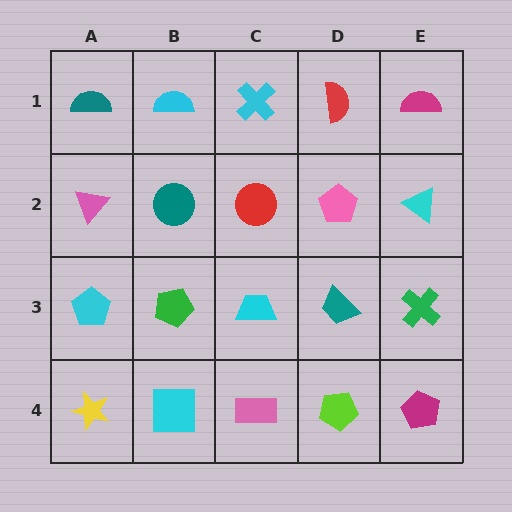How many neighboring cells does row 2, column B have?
4.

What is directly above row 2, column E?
A magenta semicircle.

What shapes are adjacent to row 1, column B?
A teal circle (row 2, column B), a teal semicircle (row 1, column A), a cyan cross (row 1, column C).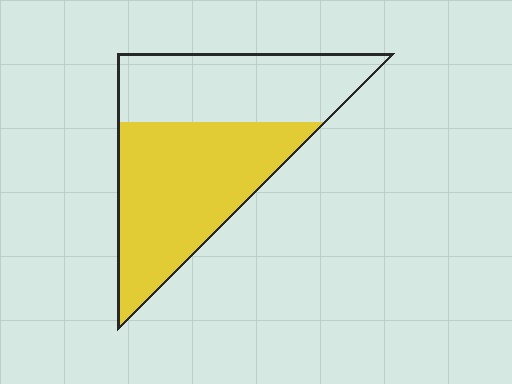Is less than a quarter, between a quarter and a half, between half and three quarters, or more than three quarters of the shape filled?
Between half and three quarters.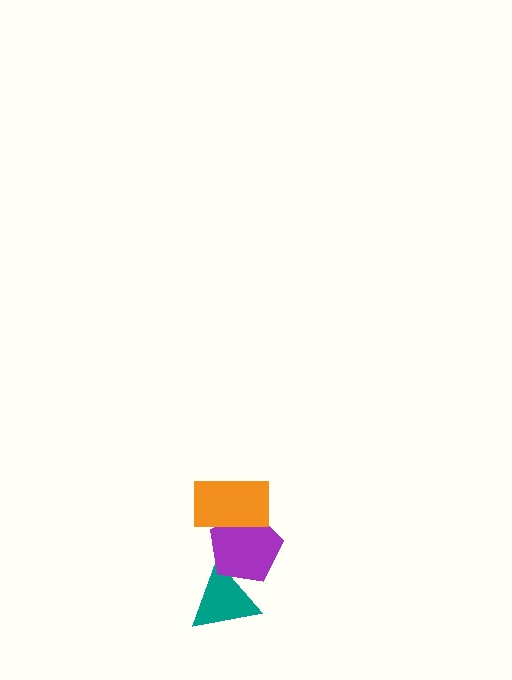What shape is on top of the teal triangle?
The purple pentagon is on top of the teal triangle.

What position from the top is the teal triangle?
The teal triangle is 3rd from the top.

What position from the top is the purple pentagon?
The purple pentagon is 2nd from the top.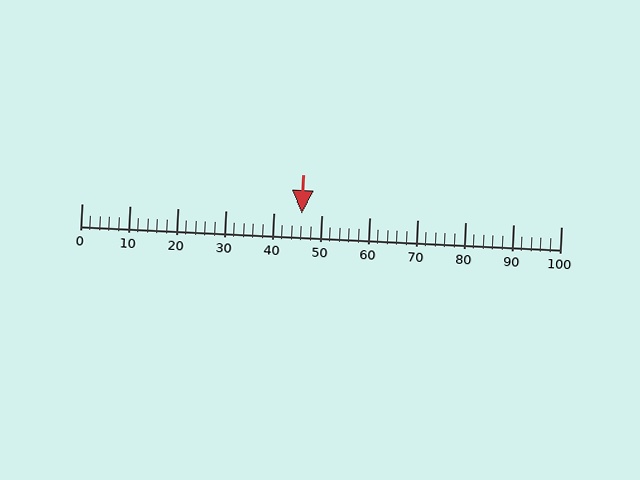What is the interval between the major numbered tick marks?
The major tick marks are spaced 10 units apart.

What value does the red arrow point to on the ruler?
The red arrow points to approximately 46.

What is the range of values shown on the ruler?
The ruler shows values from 0 to 100.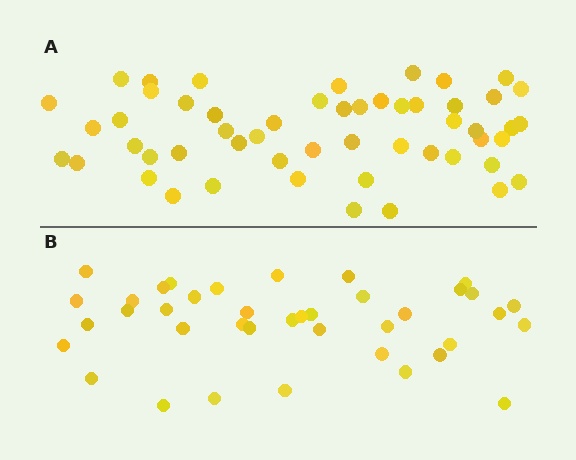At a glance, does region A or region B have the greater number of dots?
Region A (the top region) has more dots.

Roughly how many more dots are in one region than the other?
Region A has approximately 15 more dots than region B.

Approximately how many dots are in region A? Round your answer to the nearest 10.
About 50 dots. (The exact count is 53, which rounds to 50.)